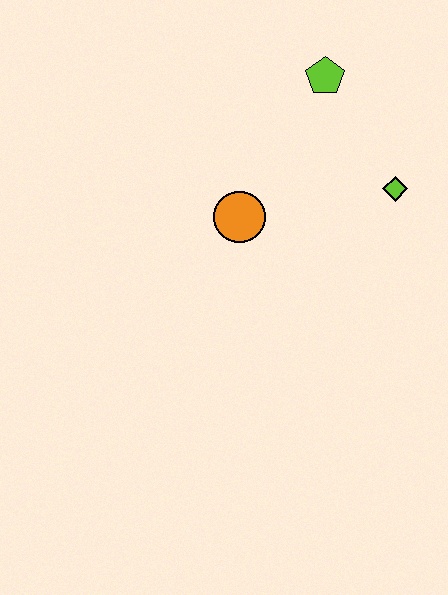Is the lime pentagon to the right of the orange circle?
Yes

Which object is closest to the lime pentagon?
The lime diamond is closest to the lime pentagon.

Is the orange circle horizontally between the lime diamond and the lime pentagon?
No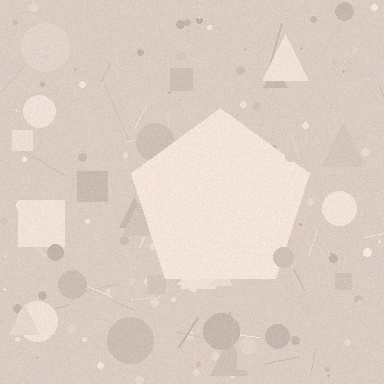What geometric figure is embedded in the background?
A pentagon is embedded in the background.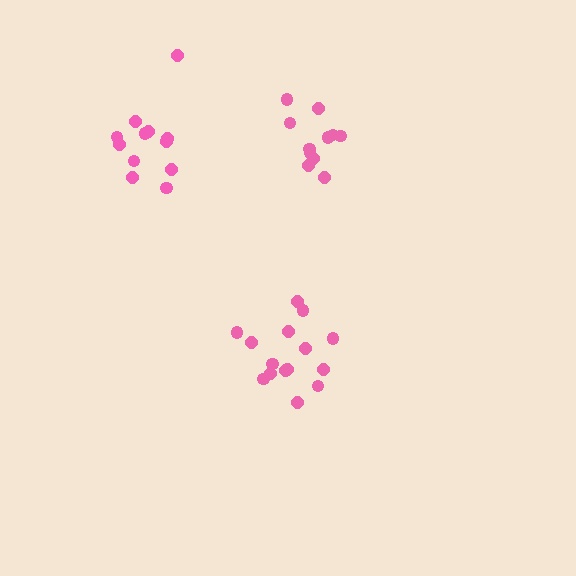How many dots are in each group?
Group 1: 15 dots, Group 2: 11 dots, Group 3: 12 dots (38 total).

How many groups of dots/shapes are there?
There are 3 groups.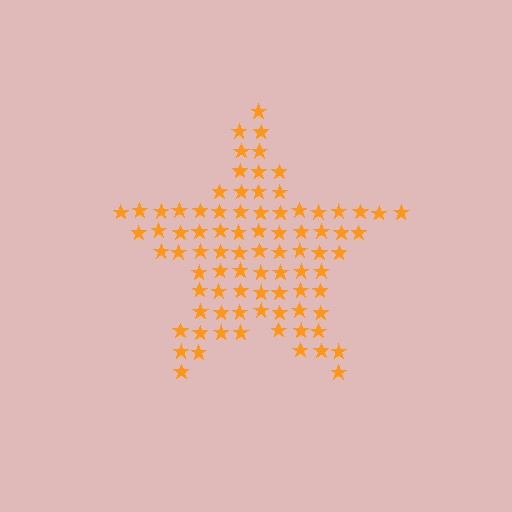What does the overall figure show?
The overall figure shows a star.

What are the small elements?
The small elements are stars.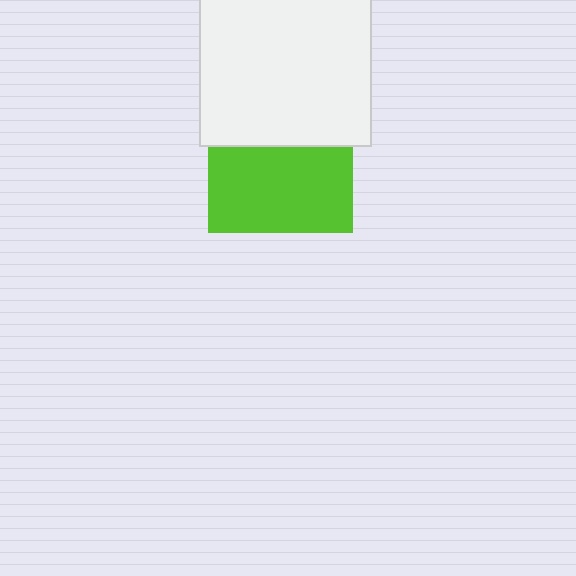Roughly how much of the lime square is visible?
About half of it is visible (roughly 59%).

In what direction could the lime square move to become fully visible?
The lime square could move down. That would shift it out from behind the white rectangle entirely.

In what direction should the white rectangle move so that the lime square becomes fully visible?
The white rectangle should move up. That is the shortest direction to clear the overlap and leave the lime square fully visible.